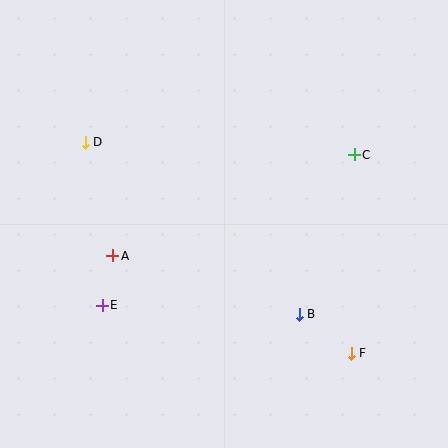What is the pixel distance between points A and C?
The distance between A and C is 262 pixels.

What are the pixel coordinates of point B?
Point B is at (299, 314).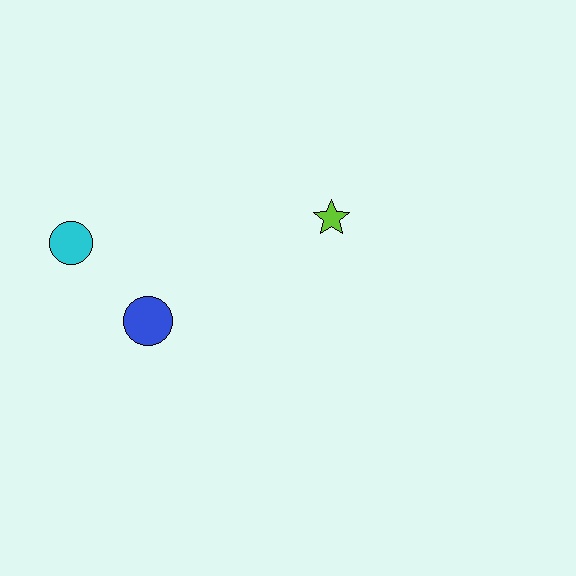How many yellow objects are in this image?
There are no yellow objects.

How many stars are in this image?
There is 1 star.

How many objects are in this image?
There are 3 objects.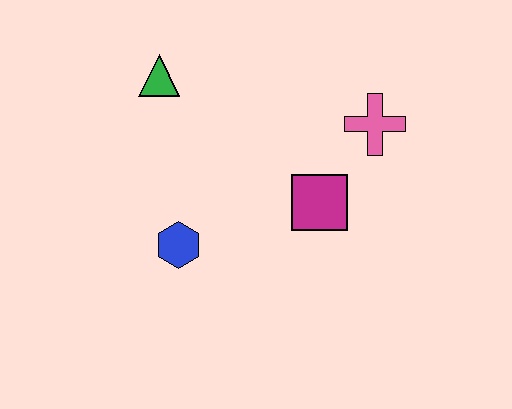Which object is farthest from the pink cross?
The blue hexagon is farthest from the pink cross.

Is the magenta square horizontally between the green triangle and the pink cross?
Yes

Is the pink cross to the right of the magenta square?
Yes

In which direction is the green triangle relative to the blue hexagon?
The green triangle is above the blue hexagon.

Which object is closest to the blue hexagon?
The magenta square is closest to the blue hexagon.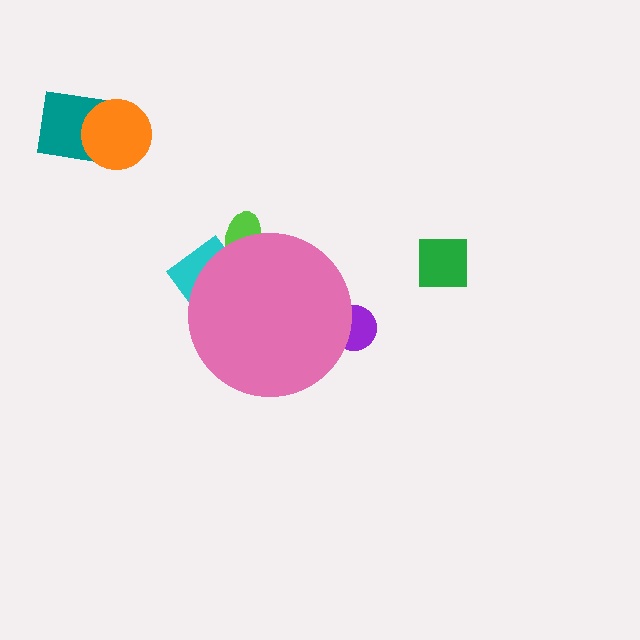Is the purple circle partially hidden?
Yes, the purple circle is partially hidden behind the pink circle.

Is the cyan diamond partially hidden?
Yes, the cyan diamond is partially hidden behind the pink circle.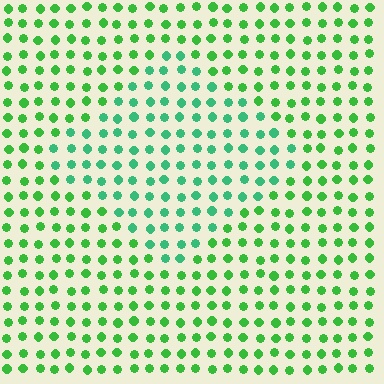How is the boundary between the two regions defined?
The boundary is defined purely by a slight shift in hue (about 29 degrees). Spacing, size, and orientation are identical on both sides.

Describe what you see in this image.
The image is filled with small green elements in a uniform arrangement. A diamond-shaped region is visible where the elements are tinted to a slightly different hue, forming a subtle color boundary.